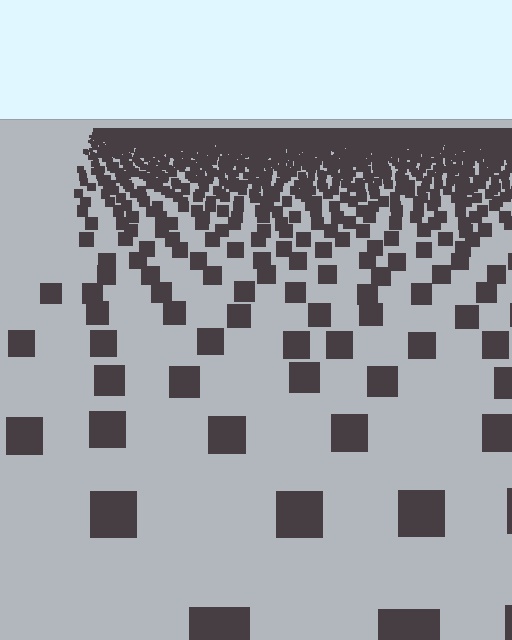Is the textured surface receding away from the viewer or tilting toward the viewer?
The surface is receding away from the viewer. Texture elements get smaller and denser toward the top.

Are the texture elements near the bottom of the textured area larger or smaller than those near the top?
Larger. Near the bottom, elements are closer to the viewer and appear at a bigger on-screen size.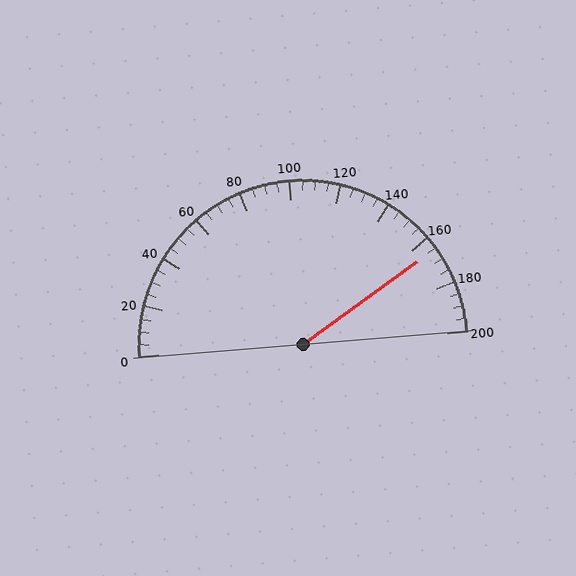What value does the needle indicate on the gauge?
The needle indicates approximately 165.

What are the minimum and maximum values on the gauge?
The gauge ranges from 0 to 200.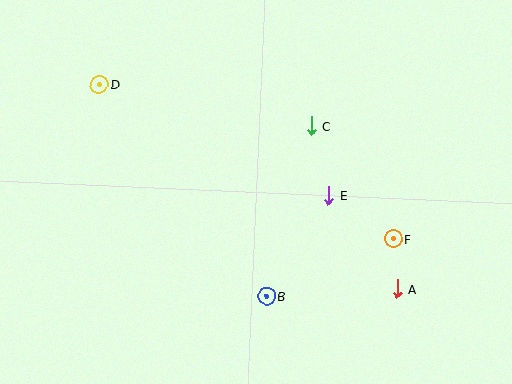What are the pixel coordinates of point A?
Point A is at (397, 289).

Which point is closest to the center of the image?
Point E at (329, 195) is closest to the center.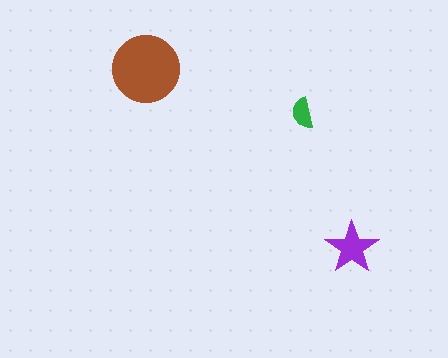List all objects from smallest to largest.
The green semicircle, the purple star, the brown circle.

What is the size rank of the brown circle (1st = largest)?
1st.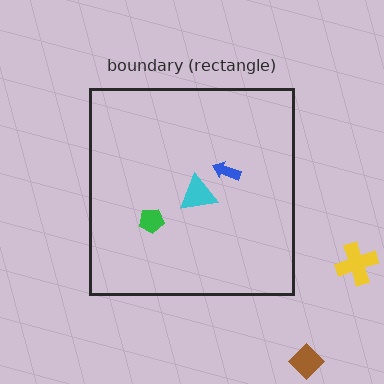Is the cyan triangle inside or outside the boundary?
Inside.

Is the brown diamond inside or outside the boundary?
Outside.